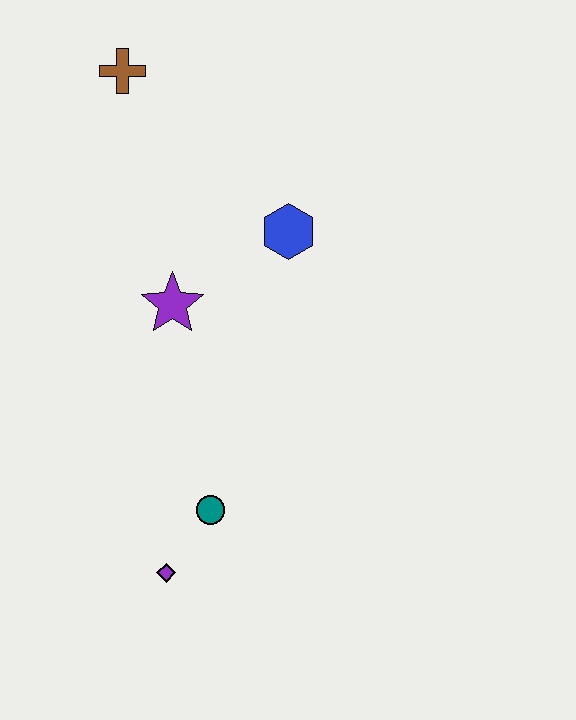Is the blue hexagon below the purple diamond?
No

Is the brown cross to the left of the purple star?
Yes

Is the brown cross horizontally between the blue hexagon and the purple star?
No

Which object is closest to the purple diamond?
The teal circle is closest to the purple diamond.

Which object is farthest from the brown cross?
The purple diamond is farthest from the brown cross.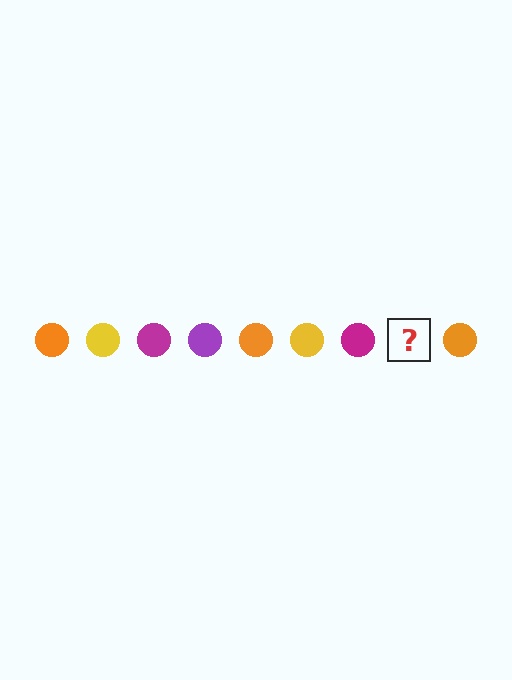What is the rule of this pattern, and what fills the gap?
The rule is that the pattern cycles through orange, yellow, magenta, purple circles. The gap should be filled with a purple circle.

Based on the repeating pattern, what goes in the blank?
The blank should be a purple circle.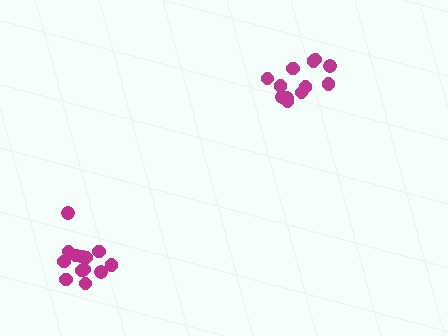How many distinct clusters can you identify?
There are 2 distinct clusters.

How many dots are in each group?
Group 1: 13 dots, Group 2: 12 dots (25 total).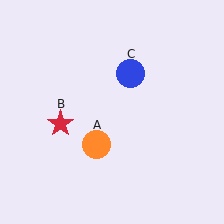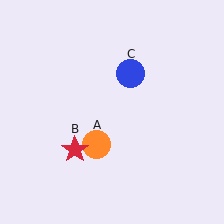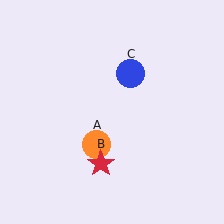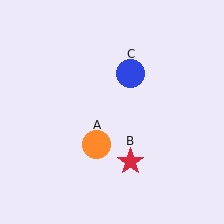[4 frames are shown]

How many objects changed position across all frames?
1 object changed position: red star (object B).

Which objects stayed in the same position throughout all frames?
Orange circle (object A) and blue circle (object C) remained stationary.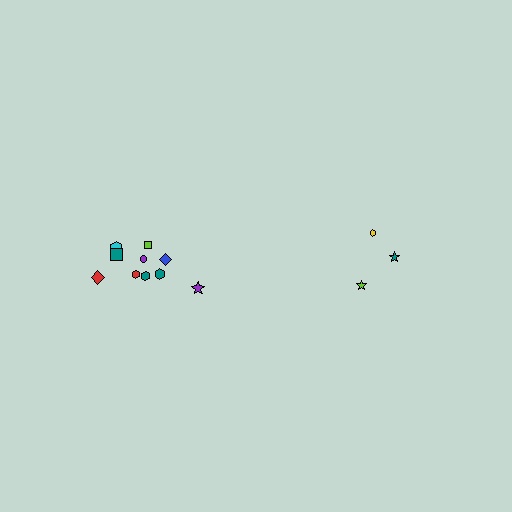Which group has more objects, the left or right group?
The left group.